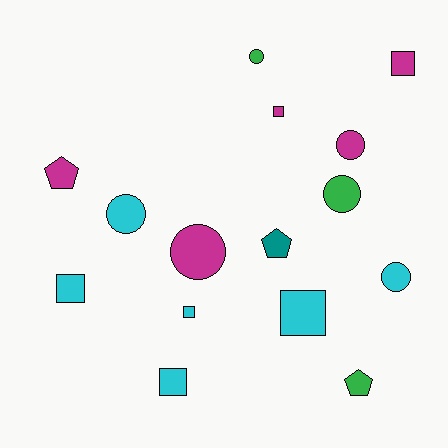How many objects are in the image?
There are 15 objects.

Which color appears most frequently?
Cyan, with 6 objects.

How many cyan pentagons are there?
There are no cyan pentagons.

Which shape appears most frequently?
Circle, with 6 objects.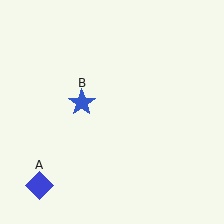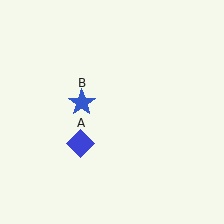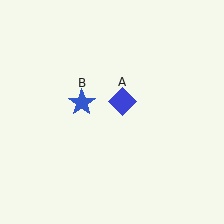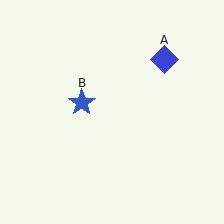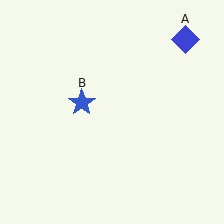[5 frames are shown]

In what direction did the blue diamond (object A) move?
The blue diamond (object A) moved up and to the right.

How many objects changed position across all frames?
1 object changed position: blue diamond (object A).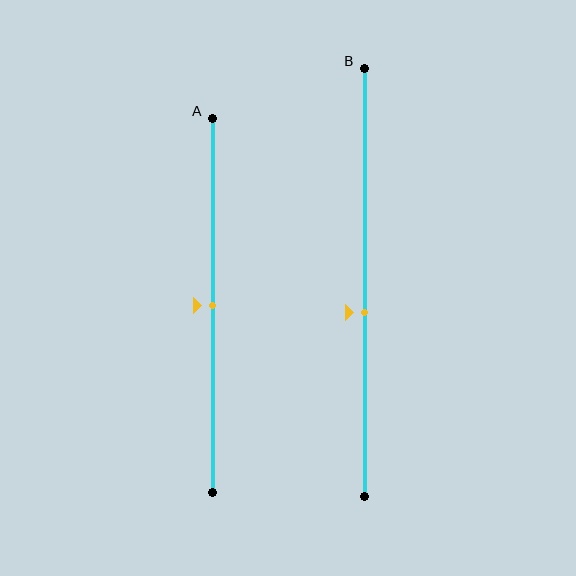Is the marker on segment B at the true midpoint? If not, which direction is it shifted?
No, the marker on segment B is shifted downward by about 7% of the segment length.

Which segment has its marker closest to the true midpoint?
Segment A has its marker closest to the true midpoint.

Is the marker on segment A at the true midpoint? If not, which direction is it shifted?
Yes, the marker on segment A is at the true midpoint.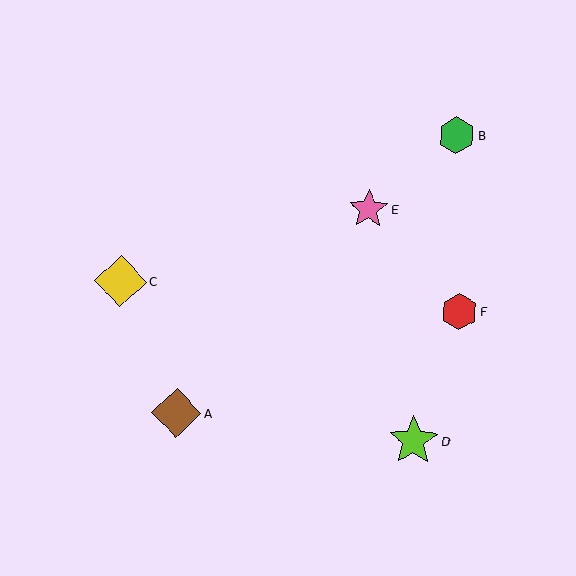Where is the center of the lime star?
The center of the lime star is at (413, 441).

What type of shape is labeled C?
Shape C is a yellow diamond.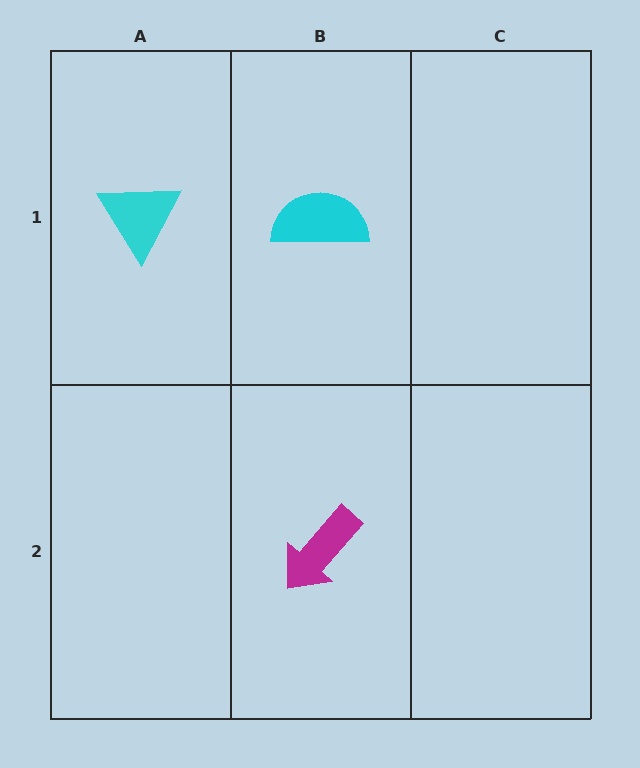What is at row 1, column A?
A cyan triangle.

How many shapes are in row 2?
1 shape.